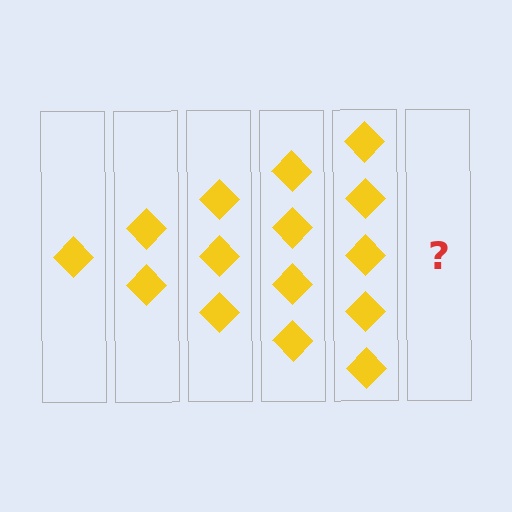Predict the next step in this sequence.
The next step is 6 diamonds.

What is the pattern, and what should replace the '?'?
The pattern is that each step adds one more diamond. The '?' should be 6 diamonds.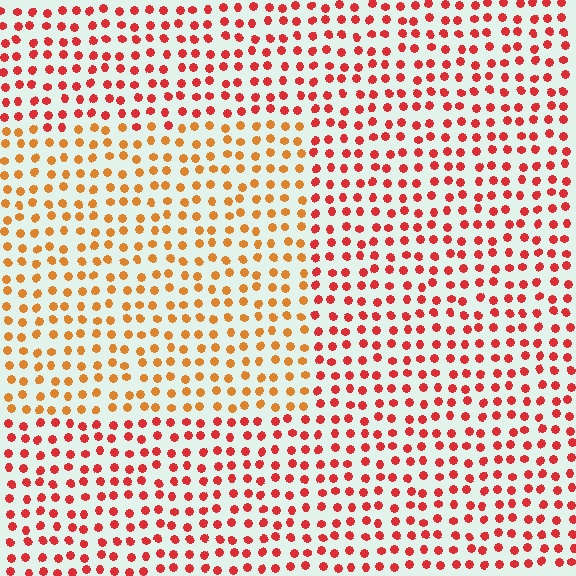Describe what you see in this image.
The image is filled with small red elements in a uniform arrangement. A rectangle-shaped region is visible where the elements are tinted to a slightly different hue, forming a subtle color boundary.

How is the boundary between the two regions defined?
The boundary is defined purely by a slight shift in hue (about 32 degrees). Spacing, size, and orientation are identical on both sides.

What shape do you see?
I see a rectangle.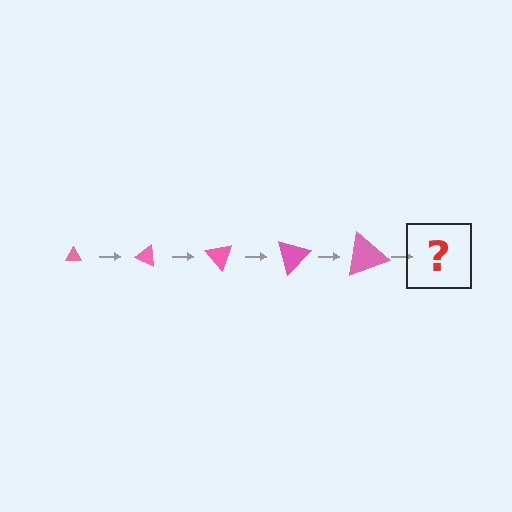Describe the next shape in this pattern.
It should be a triangle, larger than the previous one and rotated 125 degrees from the start.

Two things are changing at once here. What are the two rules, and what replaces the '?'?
The two rules are that the triangle grows larger each step and it rotates 25 degrees each step. The '?' should be a triangle, larger than the previous one and rotated 125 degrees from the start.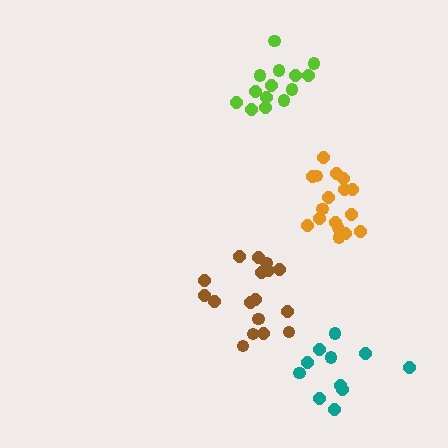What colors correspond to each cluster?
The clusters are colored: brown, orange, teal, lime.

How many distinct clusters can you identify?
There are 4 distinct clusters.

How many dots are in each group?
Group 1: 17 dots, Group 2: 17 dots, Group 3: 11 dots, Group 4: 14 dots (59 total).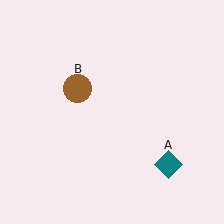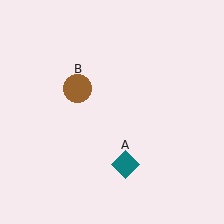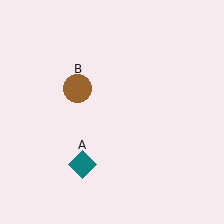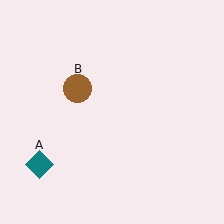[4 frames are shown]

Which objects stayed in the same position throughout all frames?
Brown circle (object B) remained stationary.